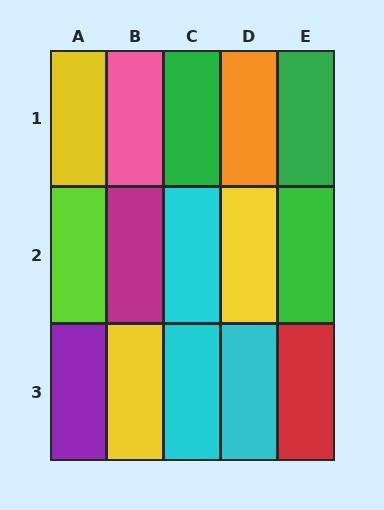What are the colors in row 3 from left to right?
Purple, yellow, cyan, cyan, red.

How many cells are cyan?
3 cells are cyan.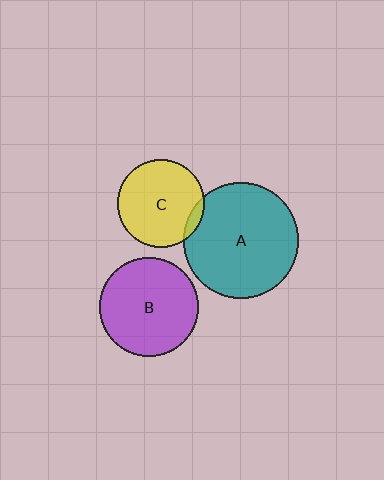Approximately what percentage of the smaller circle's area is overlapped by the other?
Approximately 5%.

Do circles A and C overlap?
Yes.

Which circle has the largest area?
Circle A (teal).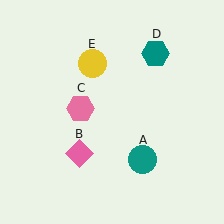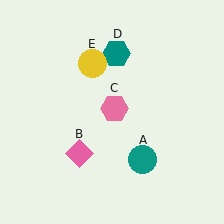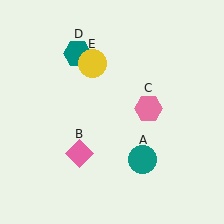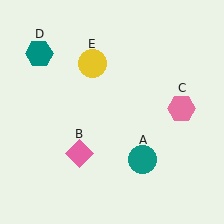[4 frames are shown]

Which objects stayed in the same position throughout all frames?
Teal circle (object A) and pink diamond (object B) and yellow circle (object E) remained stationary.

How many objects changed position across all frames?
2 objects changed position: pink hexagon (object C), teal hexagon (object D).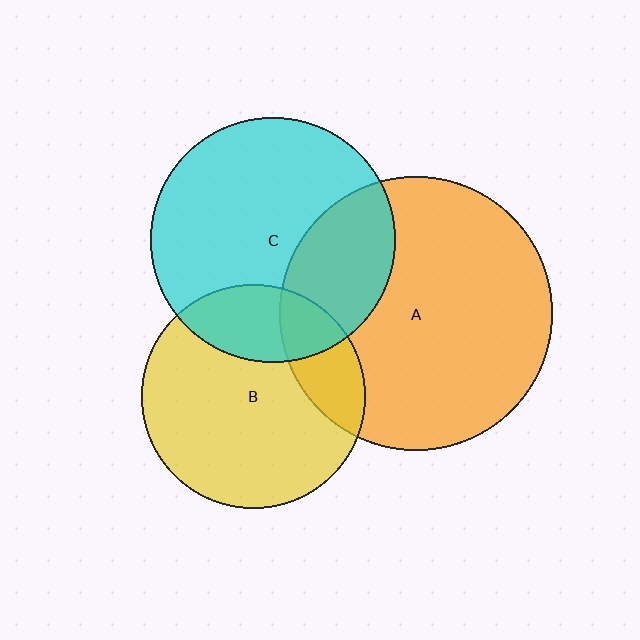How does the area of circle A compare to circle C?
Approximately 1.2 times.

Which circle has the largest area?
Circle A (orange).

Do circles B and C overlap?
Yes.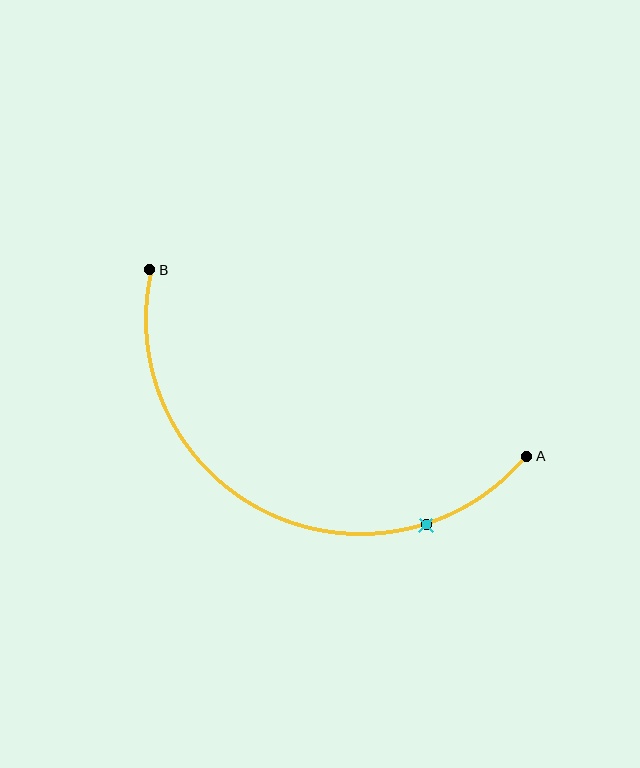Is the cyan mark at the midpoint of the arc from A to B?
No. The cyan mark lies on the arc but is closer to endpoint A. The arc midpoint would be at the point on the curve equidistant along the arc from both A and B.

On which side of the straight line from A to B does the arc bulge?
The arc bulges below the straight line connecting A and B.